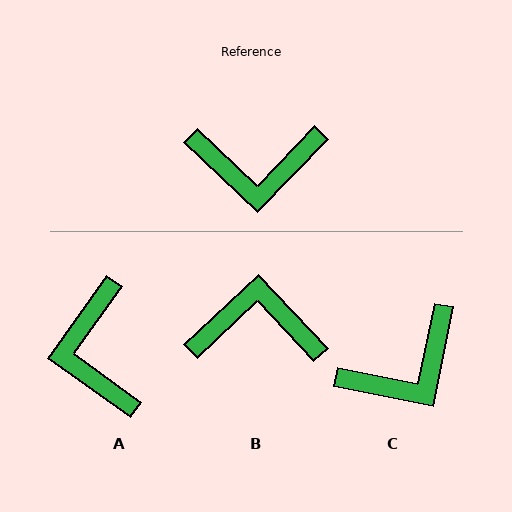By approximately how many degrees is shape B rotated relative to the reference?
Approximately 177 degrees counter-clockwise.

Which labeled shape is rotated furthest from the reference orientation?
B, about 177 degrees away.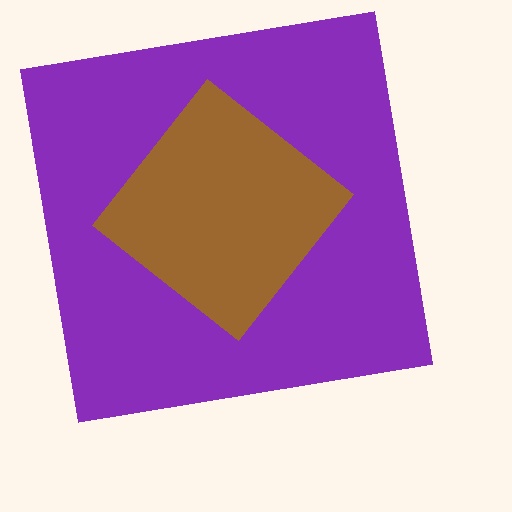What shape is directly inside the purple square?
The brown diamond.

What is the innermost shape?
The brown diamond.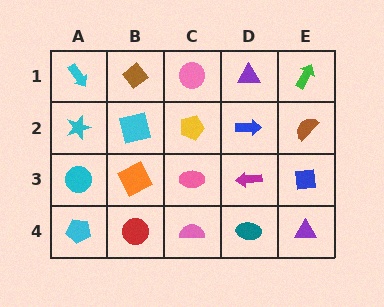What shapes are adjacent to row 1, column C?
A yellow pentagon (row 2, column C), a brown diamond (row 1, column B), a purple triangle (row 1, column D).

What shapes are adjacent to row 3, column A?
A cyan star (row 2, column A), a cyan pentagon (row 4, column A), an orange square (row 3, column B).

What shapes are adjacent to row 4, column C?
A pink ellipse (row 3, column C), a red circle (row 4, column B), a teal ellipse (row 4, column D).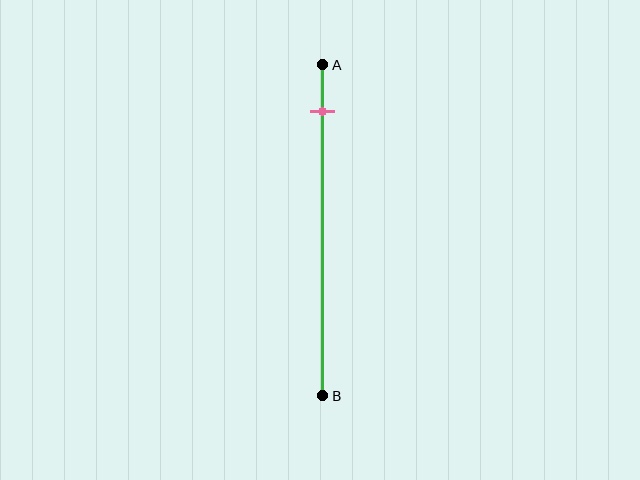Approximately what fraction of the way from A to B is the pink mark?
The pink mark is approximately 15% of the way from A to B.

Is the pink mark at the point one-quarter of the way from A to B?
No, the mark is at about 15% from A, not at the 25% one-quarter point.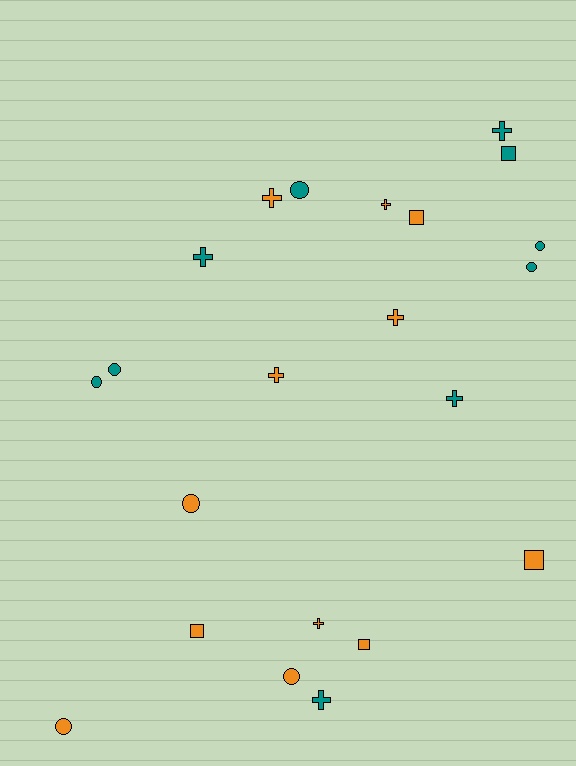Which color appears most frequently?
Orange, with 12 objects.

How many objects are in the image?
There are 22 objects.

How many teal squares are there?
There is 1 teal square.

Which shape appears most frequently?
Cross, with 9 objects.